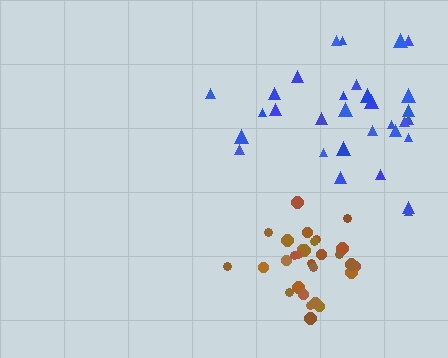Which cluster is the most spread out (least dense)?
Blue.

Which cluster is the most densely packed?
Brown.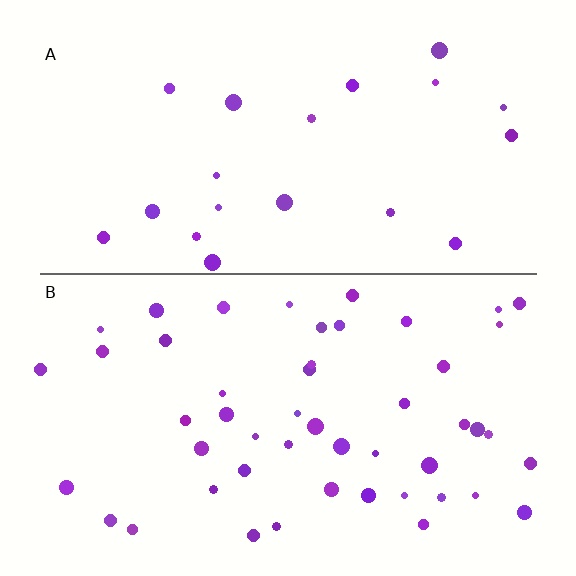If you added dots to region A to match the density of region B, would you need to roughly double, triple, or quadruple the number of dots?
Approximately double.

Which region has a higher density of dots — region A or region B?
B (the bottom).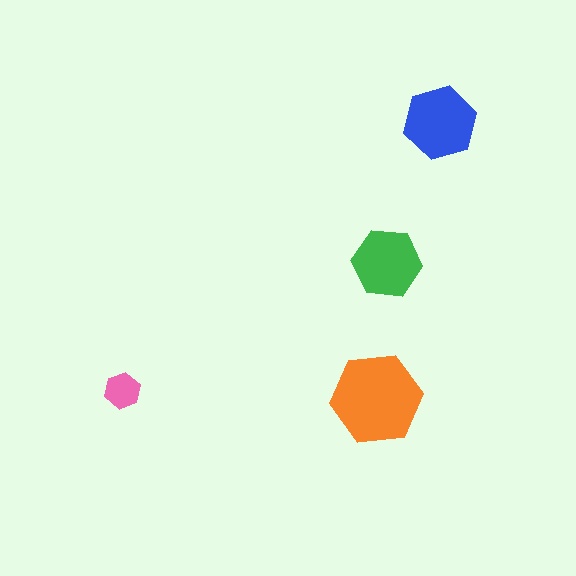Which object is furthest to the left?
The pink hexagon is leftmost.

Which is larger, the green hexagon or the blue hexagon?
The blue one.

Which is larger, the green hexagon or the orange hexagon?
The orange one.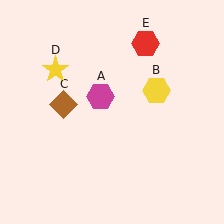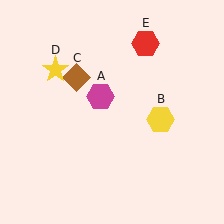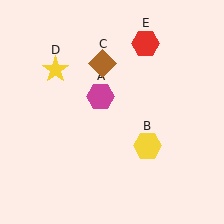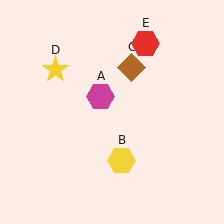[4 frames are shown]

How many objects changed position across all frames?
2 objects changed position: yellow hexagon (object B), brown diamond (object C).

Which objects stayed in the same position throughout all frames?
Magenta hexagon (object A) and yellow star (object D) and red hexagon (object E) remained stationary.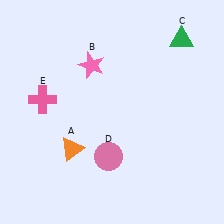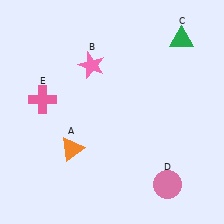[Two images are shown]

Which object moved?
The pink circle (D) moved right.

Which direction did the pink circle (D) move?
The pink circle (D) moved right.